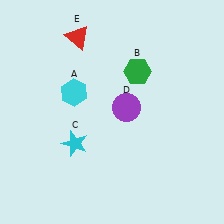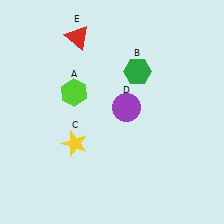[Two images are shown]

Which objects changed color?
A changed from cyan to lime. C changed from cyan to yellow.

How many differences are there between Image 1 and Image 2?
There are 2 differences between the two images.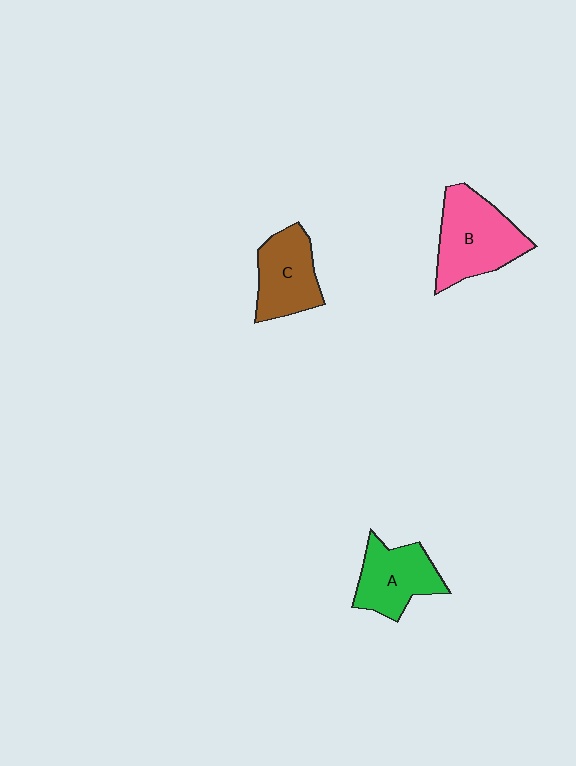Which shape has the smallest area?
Shape C (brown).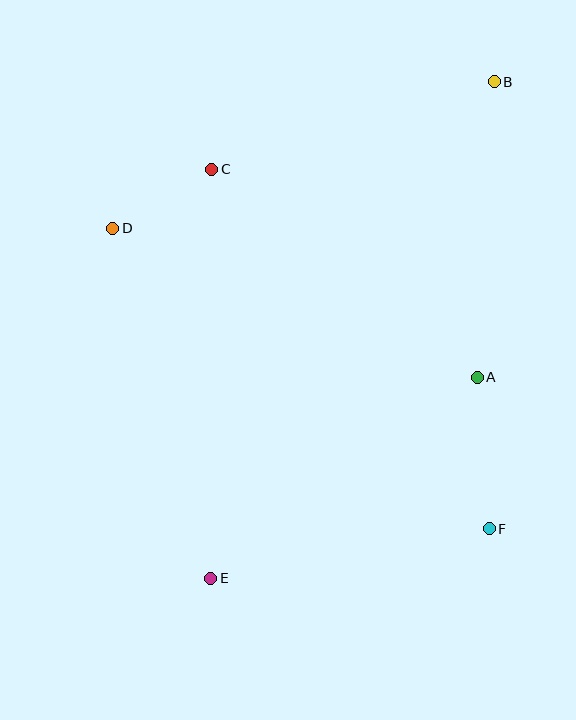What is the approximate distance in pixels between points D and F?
The distance between D and F is approximately 482 pixels.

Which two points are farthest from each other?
Points B and E are farthest from each other.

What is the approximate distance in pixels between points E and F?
The distance between E and F is approximately 283 pixels.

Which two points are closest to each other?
Points C and D are closest to each other.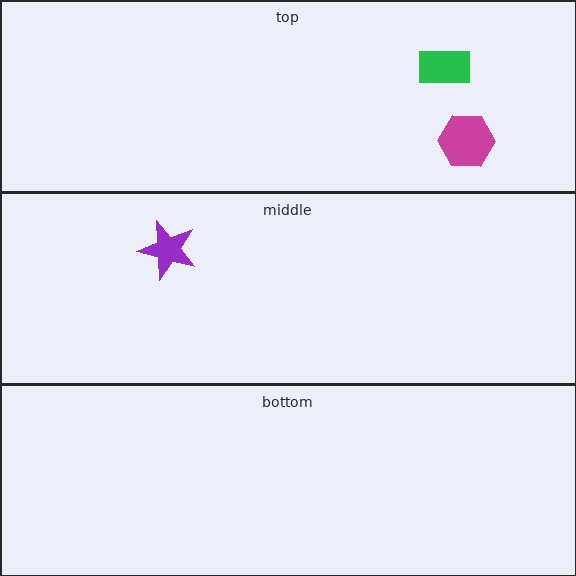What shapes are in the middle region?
The purple star.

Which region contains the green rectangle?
The top region.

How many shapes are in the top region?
2.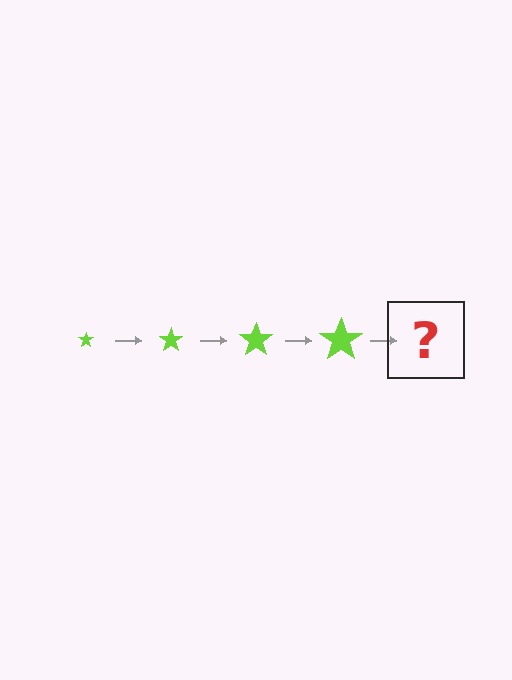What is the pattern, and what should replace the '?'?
The pattern is that the star gets progressively larger each step. The '?' should be a lime star, larger than the previous one.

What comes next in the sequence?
The next element should be a lime star, larger than the previous one.